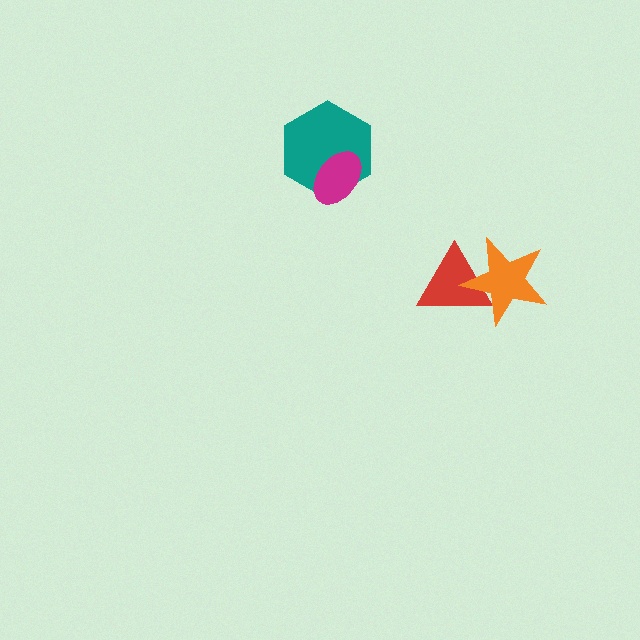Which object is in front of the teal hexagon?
The magenta ellipse is in front of the teal hexagon.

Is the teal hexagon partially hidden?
Yes, it is partially covered by another shape.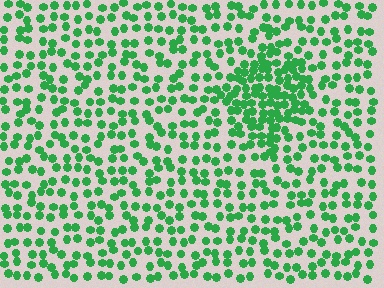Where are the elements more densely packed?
The elements are more densely packed inside the diamond boundary.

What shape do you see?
I see a diamond.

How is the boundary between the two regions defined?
The boundary is defined by a change in element density (approximately 2.0x ratio). All elements are the same color, size, and shape.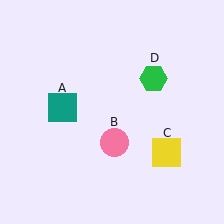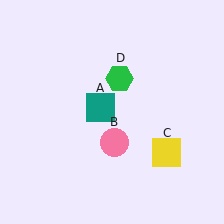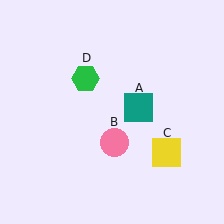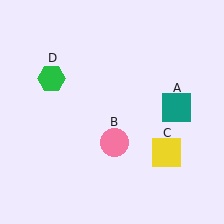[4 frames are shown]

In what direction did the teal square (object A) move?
The teal square (object A) moved right.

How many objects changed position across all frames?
2 objects changed position: teal square (object A), green hexagon (object D).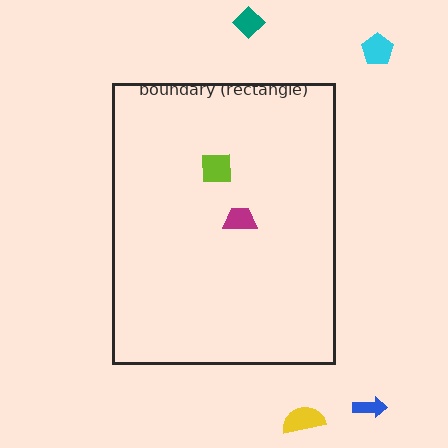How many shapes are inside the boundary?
2 inside, 4 outside.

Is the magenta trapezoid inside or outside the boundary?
Inside.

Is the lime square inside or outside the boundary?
Inside.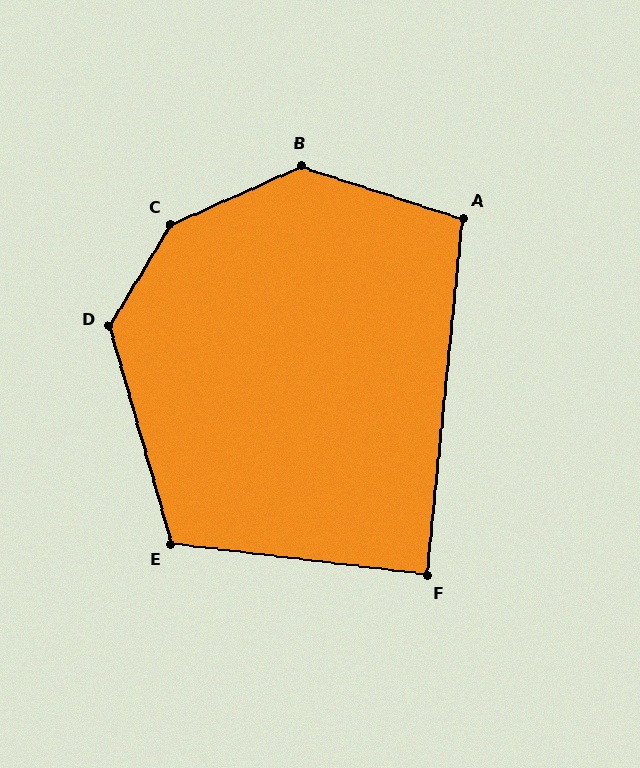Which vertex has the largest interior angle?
C, at approximately 145 degrees.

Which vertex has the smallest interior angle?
F, at approximately 89 degrees.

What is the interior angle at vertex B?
Approximately 138 degrees (obtuse).